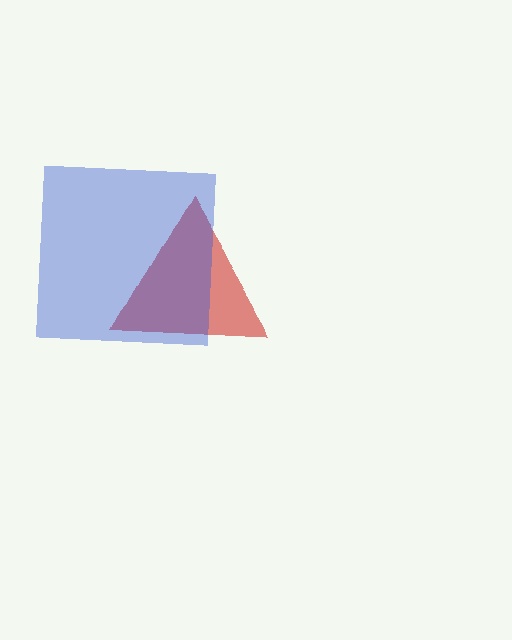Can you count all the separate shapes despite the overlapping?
Yes, there are 2 separate shapes.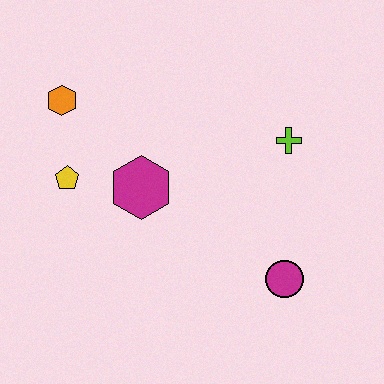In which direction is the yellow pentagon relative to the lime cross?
The yellow pentagon is to the left of the lime cross.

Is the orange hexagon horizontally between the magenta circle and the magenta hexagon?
No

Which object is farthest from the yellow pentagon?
The magenta circle is farthest from the yellow pentagon.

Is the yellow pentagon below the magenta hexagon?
No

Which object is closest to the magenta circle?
The lime cross is closest to the magenta circle.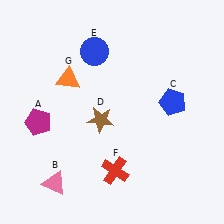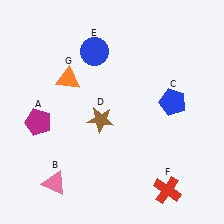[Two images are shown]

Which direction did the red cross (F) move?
The red cross (F) moved right.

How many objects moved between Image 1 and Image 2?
1 object moved between the two images.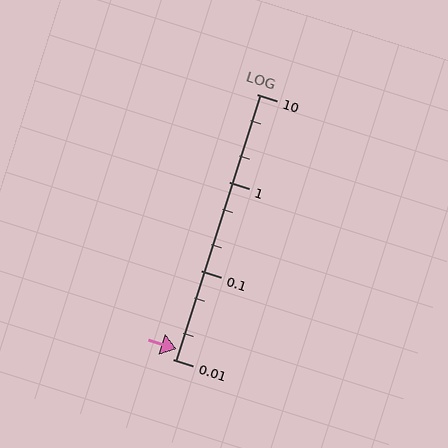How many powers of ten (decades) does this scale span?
The scale spans 3 decades, from 0.01 to 10.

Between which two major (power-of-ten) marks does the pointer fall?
The pointer is between 0.01 and 0.1.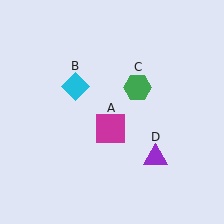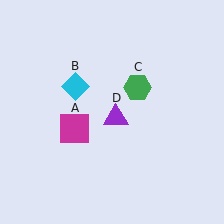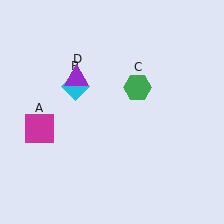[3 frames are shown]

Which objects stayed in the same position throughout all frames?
Cyan diamond (object B) and green hexagon (object C) remained stationary.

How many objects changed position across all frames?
2 objects changed position: magenta square (object A), purple triangle (object D).